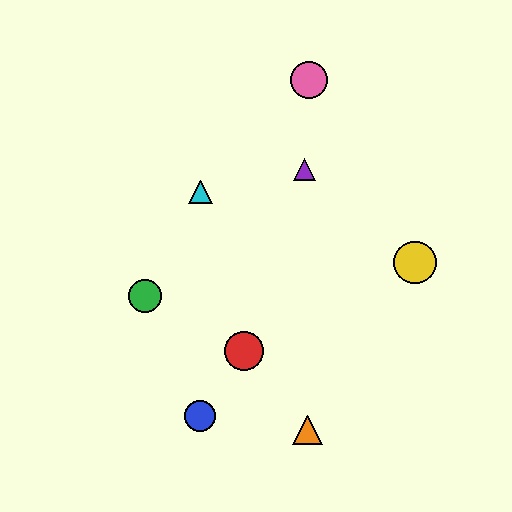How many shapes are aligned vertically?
2 shapes (the blue circle, the cyan triangle) are aligned vertically.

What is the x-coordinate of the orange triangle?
The orange triangle is at x≈307.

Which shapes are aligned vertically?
The blue circle, the cyan triangle are aligned vertically.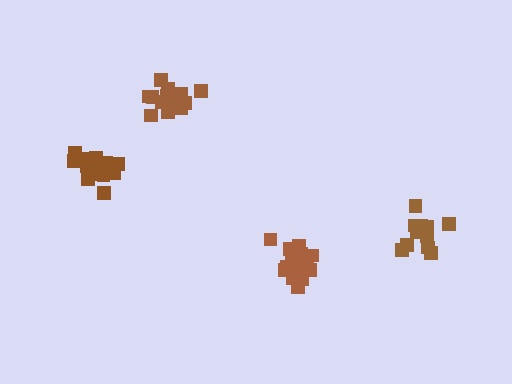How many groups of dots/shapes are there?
There are 4 groups.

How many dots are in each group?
Group 1: 18 dots, Group 2: 13 dots, Group 3: 18 dots, Group 4: 14 dots (63 total).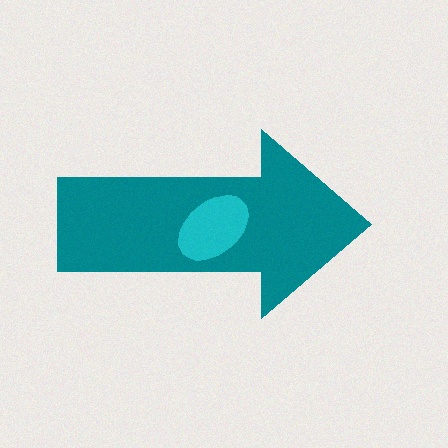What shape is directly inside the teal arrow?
The cyan ellipse.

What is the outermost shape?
The teal arrow.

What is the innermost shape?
The cyan ellipse.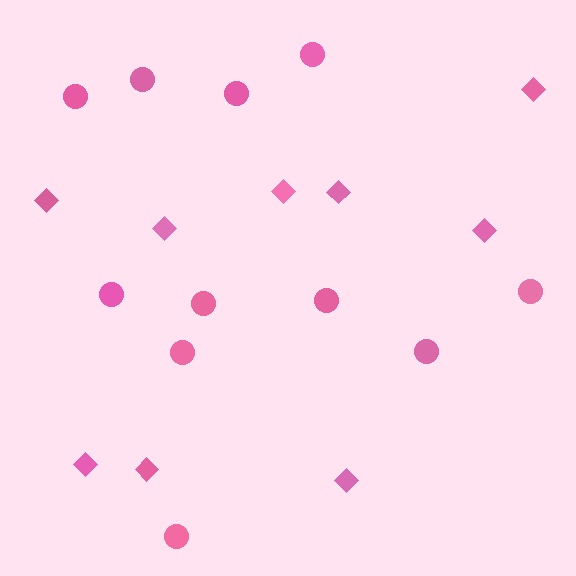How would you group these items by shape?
There are 2 groups: one group of diamonds (9) and one group of circles (11).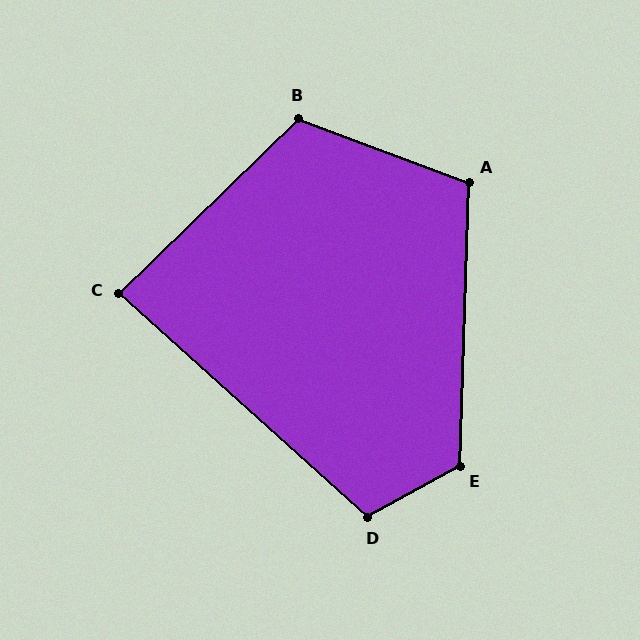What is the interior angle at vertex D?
Approximately 109 degrees (obtuse).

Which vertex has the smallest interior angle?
C, at approximately 86 degrees.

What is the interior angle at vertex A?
Approximately 109 degrees (obtuse).